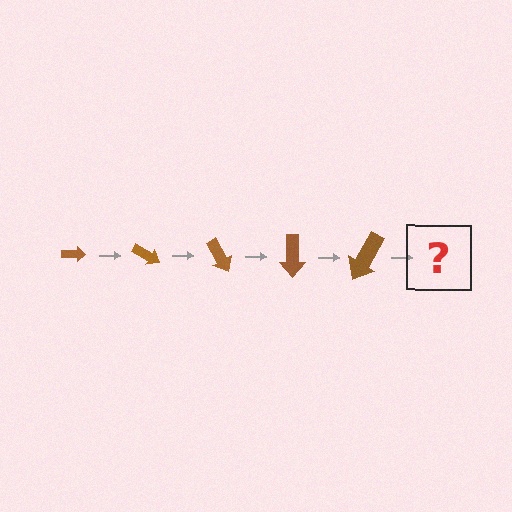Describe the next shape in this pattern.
It should be an arrow, larger than the previous one and rotated 150 degrees from the start.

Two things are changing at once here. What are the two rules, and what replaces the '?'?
The two rules are that the arrow grows larger each step and it rotates 30 degrees each step. The '?' should be an arrow, larger than the previous one and rotated 150 degrees from the start.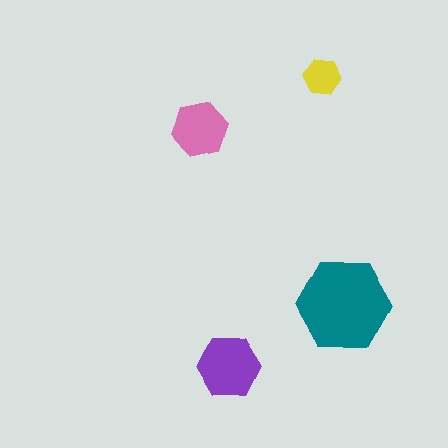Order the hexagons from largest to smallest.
the teal one, the purple one, the pink one, the yellow one.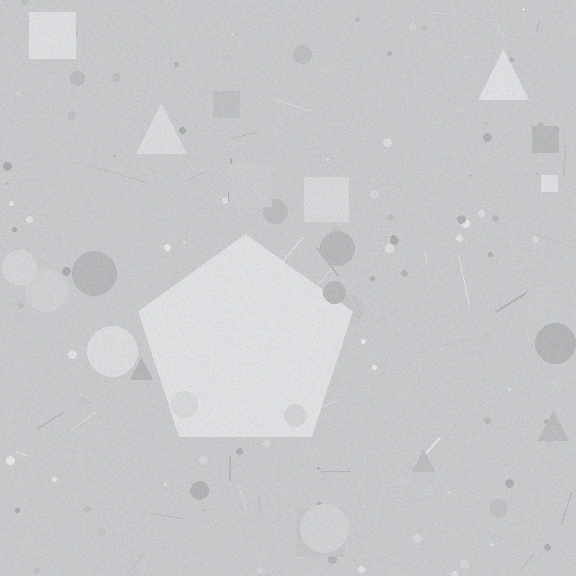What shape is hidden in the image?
A pentagon is hidden in the image.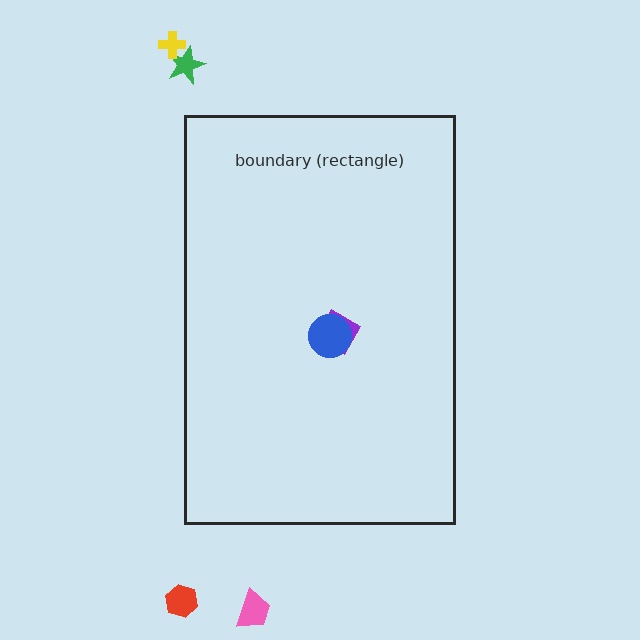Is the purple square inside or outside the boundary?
Inside.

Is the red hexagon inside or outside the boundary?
Outside.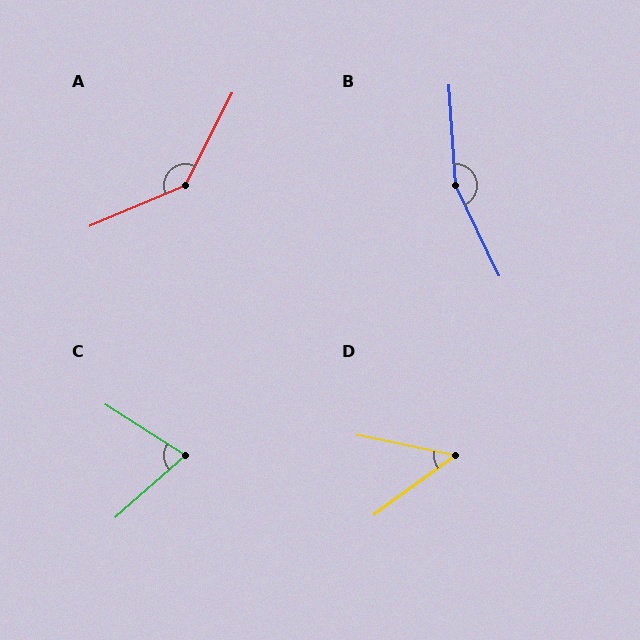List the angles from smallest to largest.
D (48°), C (74°), A (140°), B (158°).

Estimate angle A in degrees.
Approximately 140 degrees.